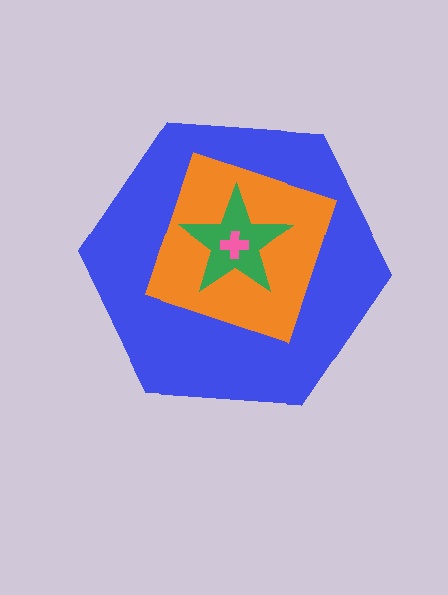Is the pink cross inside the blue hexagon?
Yes.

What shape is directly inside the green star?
The pink cross.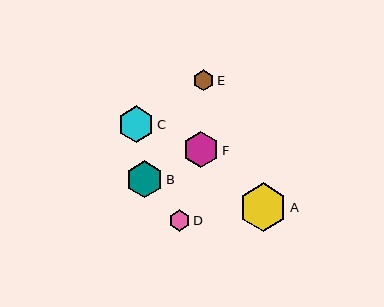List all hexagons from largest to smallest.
From largest to smallest: A, B, C, F, D, E.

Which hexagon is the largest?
Hexagon A is the largest with a size of approximately 48 pixels.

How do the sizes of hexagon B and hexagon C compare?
Hexagon B and hexagon C are approximately the same size.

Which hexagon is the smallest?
Hexagon E is the smallest with a size of approximately 21 pixels.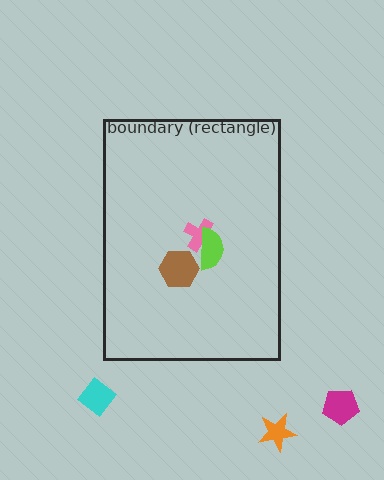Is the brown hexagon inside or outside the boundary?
Inside.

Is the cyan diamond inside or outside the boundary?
Outside.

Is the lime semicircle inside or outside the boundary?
Inside.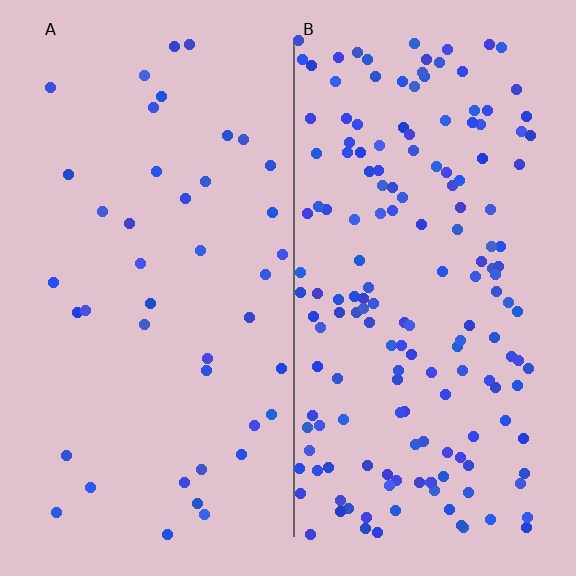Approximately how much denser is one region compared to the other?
Approximately 4.0× — region B over region A.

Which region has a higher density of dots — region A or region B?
B (the right).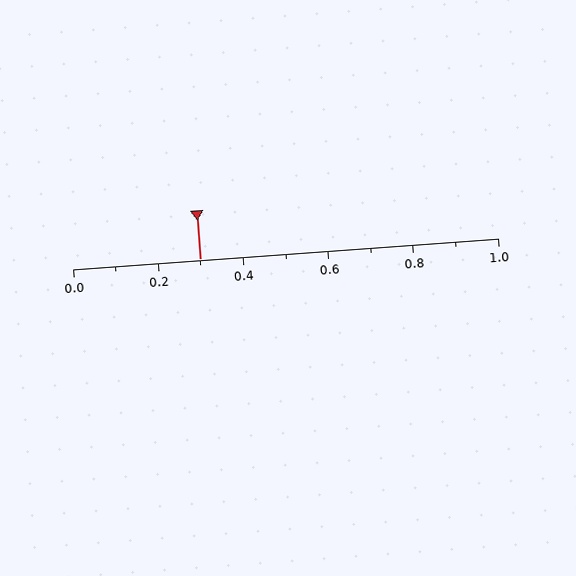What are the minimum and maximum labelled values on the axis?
The axis runs from 0.0 to 1.0.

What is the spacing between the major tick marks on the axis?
The major ticks are spaced 0.2 apart.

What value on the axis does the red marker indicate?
The marker indicates approximately 0.3.